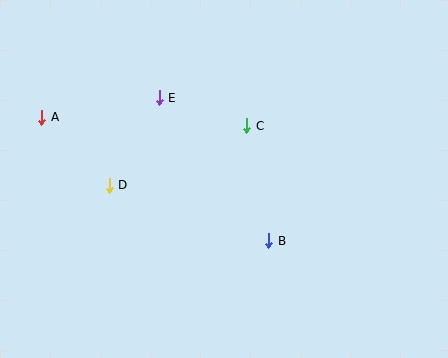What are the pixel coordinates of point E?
Point E is at (159, 98).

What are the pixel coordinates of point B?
Point B is at (269, 241).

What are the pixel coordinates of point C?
Point C is at (247, 126).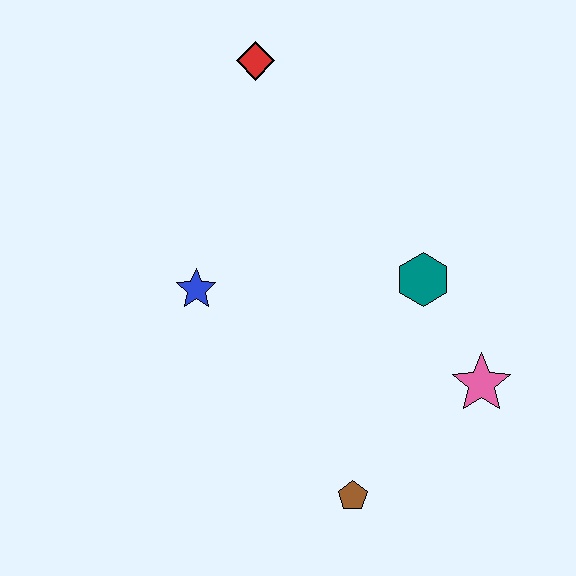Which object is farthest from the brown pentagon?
The red diamond is farthest from the brown pentagon.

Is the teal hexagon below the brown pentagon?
No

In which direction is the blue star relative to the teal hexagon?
The blue star is to the left of the teal hexagon.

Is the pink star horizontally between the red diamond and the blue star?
No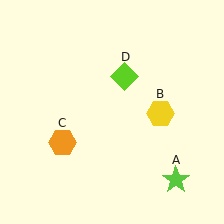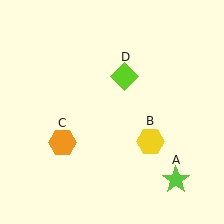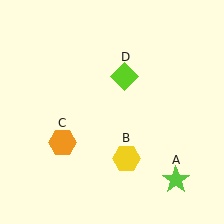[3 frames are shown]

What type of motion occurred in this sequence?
The yellow hexagon (object B) rotated clockwise around the center of the scene.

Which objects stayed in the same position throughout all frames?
Lime star (object A) and orange hexagon (object C) and lime diamond (object D) remained stationary.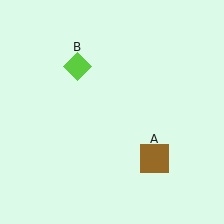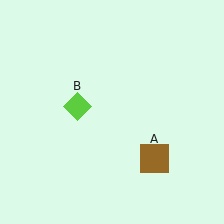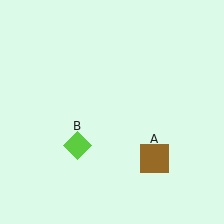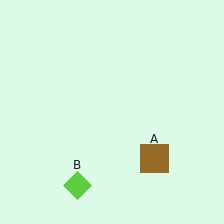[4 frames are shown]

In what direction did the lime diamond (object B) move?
The lime diamond (object B) moved down.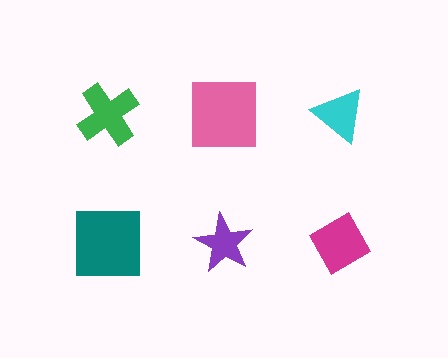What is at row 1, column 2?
A pink square.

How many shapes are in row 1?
3 shapes.